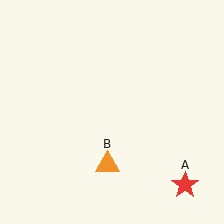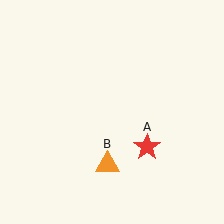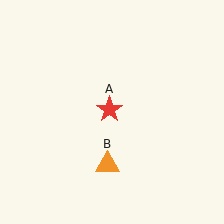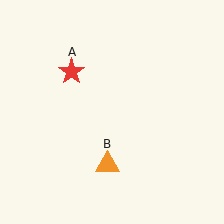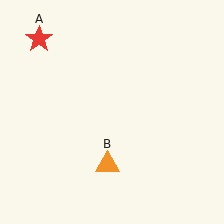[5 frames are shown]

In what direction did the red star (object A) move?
The red star (object A) moved up and to the left.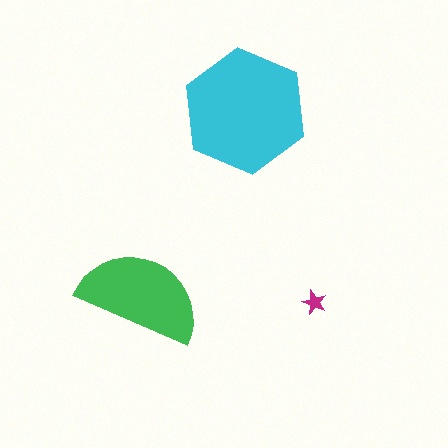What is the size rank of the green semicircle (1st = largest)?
2nd.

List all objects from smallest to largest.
The magenta star, the green semicircle, the cyan hexagon.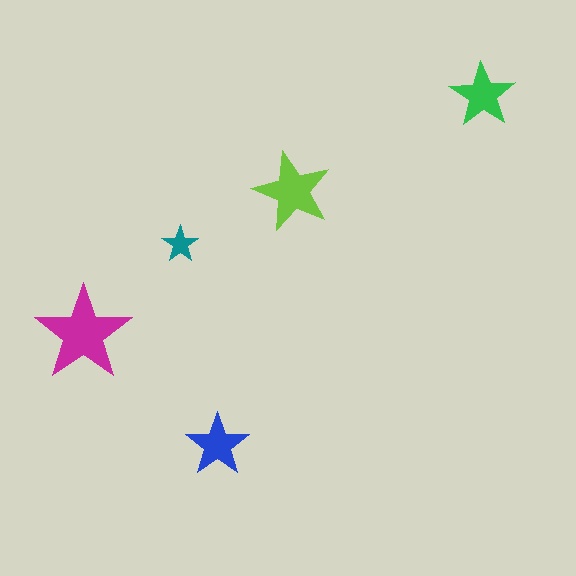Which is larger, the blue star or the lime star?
The lime one.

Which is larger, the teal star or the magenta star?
The magenta one.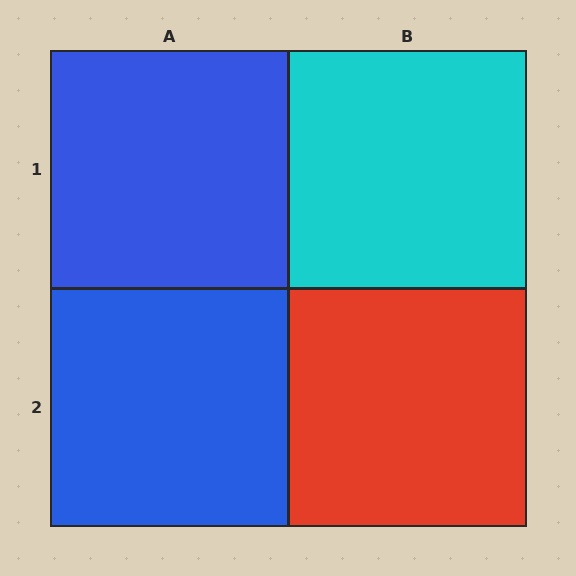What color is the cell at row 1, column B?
Cyan.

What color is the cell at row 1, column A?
Blue.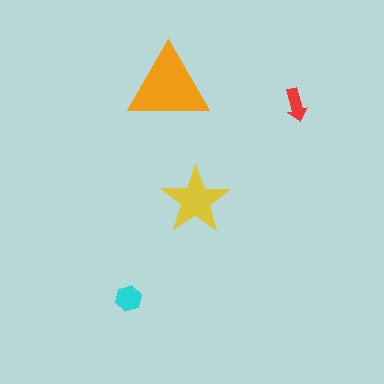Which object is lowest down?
The cyan hexagon is bottommost.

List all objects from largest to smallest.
The orange triangle, the yellow star, the cyan hexagon, the red arrow.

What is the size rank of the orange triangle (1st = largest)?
1st.